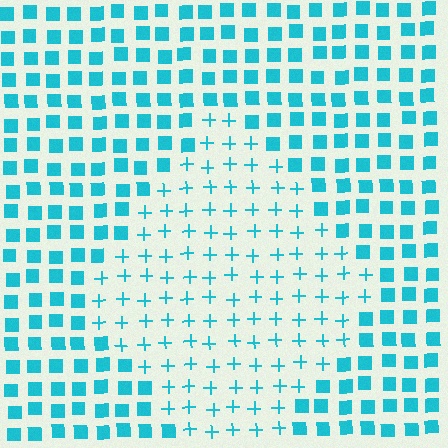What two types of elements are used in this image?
The image uses plus signs inside the diamond region and squares outside it.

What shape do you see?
I see a diamond.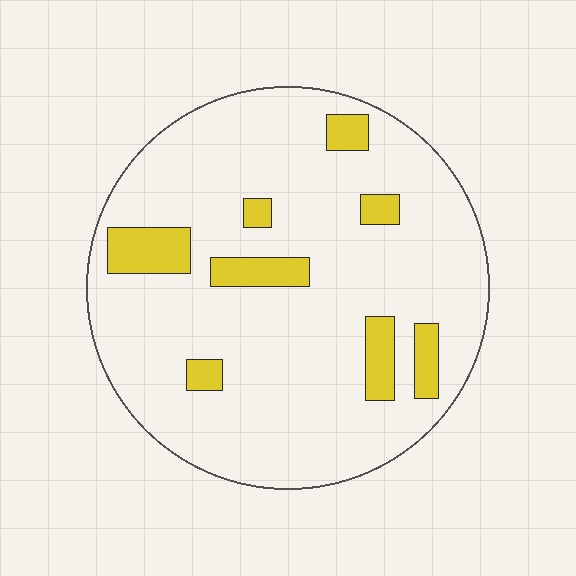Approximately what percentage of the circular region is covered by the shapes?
Approximately 15%.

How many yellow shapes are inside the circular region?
8.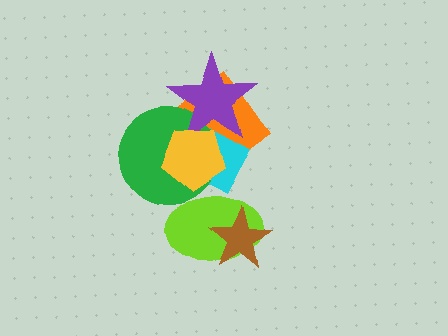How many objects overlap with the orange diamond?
4 objects overlap with the orange diamond.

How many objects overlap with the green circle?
5 objects overlap with the green circle.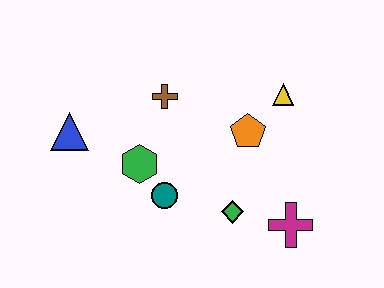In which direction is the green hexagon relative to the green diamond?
The green hexagon is to the left of the green diamond.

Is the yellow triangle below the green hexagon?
No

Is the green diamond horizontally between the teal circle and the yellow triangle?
Yes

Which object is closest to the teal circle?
The green hexagon is closest to the teal circle.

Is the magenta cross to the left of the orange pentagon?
No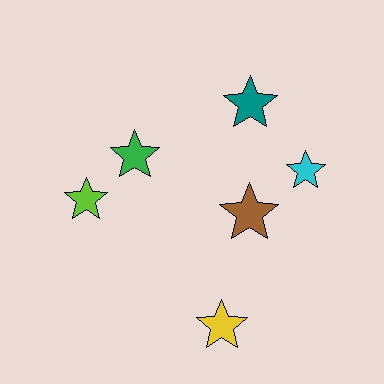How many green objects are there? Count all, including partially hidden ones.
There is 1 green object.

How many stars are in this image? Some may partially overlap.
There are 6 stars.